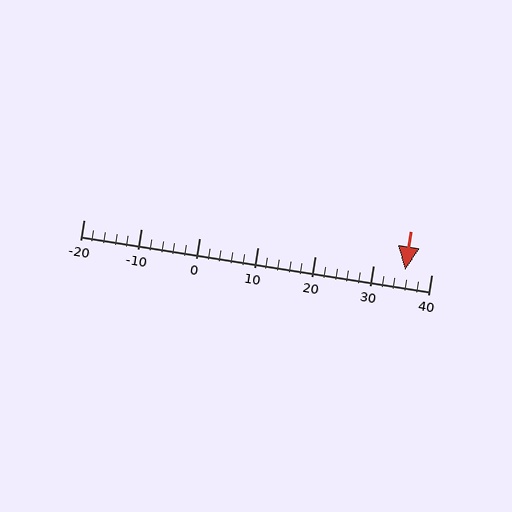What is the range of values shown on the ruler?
The ruler shows values from -20 to 40.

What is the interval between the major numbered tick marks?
The major tick marks are spaced 10 units apart.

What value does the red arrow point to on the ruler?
The red arrow points to approximately 36.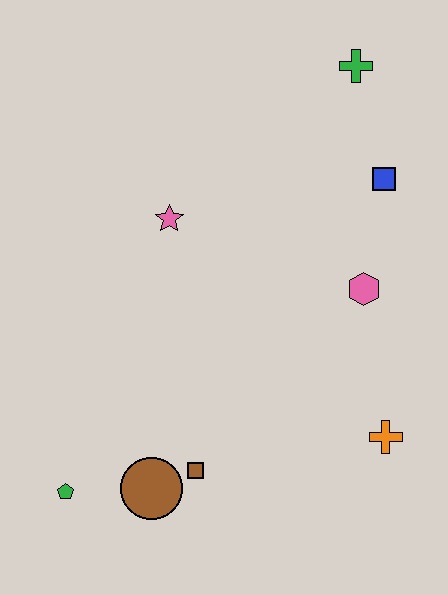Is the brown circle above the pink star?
No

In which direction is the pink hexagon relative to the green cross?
The pink hexagon is below the green cross.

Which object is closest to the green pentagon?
The brown circle is closest to the green pentagon.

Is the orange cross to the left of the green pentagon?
No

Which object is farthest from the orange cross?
The green cross is farthest from the orange cross.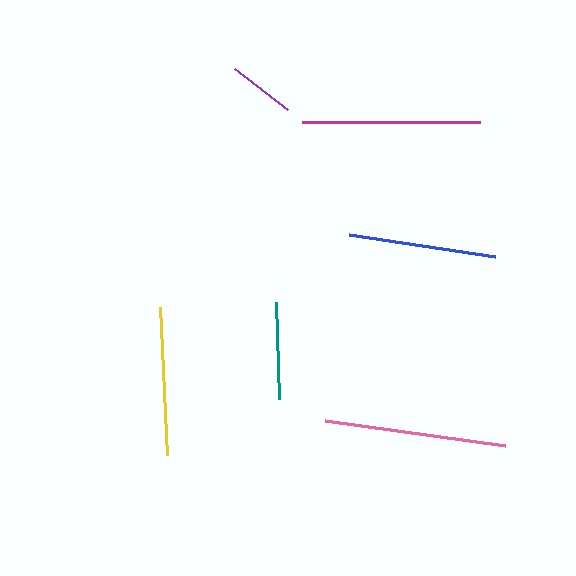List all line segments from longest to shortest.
From longest to shortest: pink, magenta, yellow, blue, teal, purple.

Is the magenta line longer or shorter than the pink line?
The pink line is longer than the magenta line.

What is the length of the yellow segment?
The yellow segment is approximately 149 pixels long.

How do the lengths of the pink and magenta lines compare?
The pink and magenta lines are approximately the same length.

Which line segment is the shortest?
The purple line is the shortest at approximately 67 pixels.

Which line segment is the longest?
The pink line is the longest at approximately 182 pixels.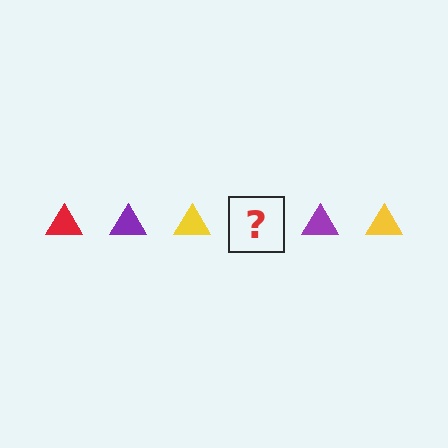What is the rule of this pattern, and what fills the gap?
The rule is that the pattern cycles through red, purple, yellow triangles. The gap should be filled with a red triangle.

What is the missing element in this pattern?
The missing element is a red triangle.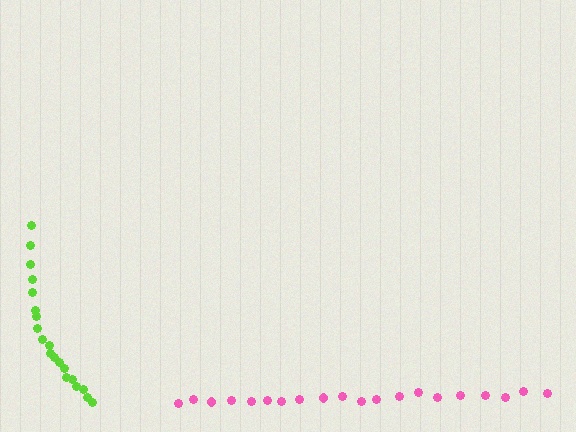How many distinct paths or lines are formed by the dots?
There are 2 distinct paths.